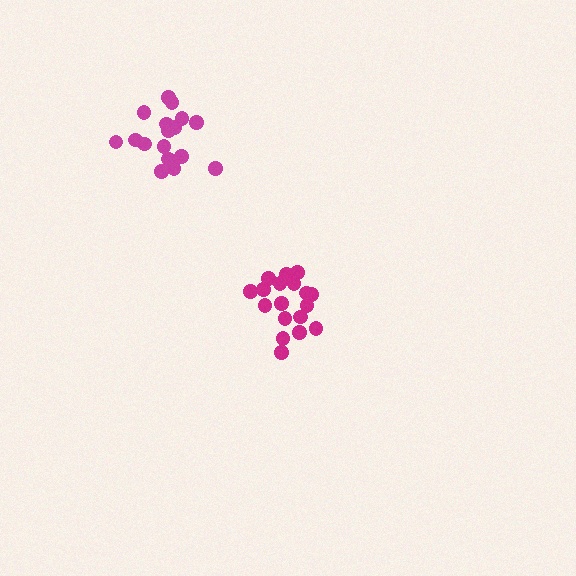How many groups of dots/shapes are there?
There are 2 groups.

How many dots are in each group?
Group 1: 18 dots, Group 2: 18 dots (36 total).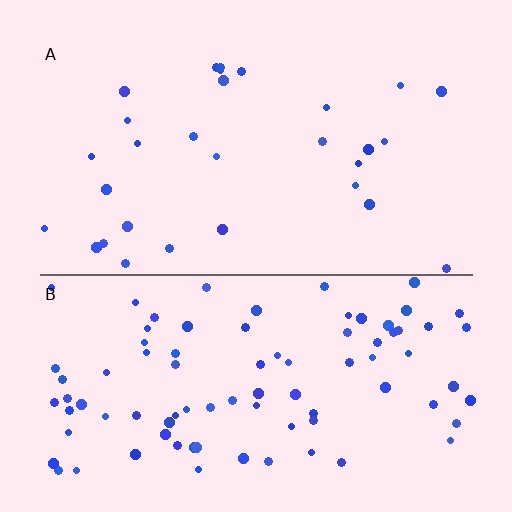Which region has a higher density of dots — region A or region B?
B (the bottom).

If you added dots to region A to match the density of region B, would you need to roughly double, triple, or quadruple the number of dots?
Approximately triple.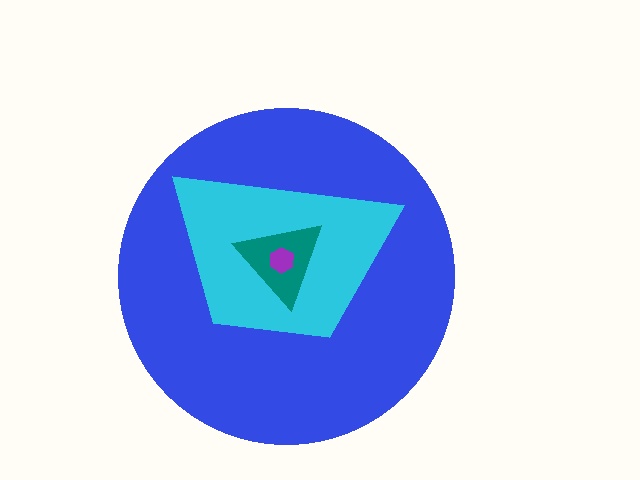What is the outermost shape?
The blue circle.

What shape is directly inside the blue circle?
The cyan trapezoid.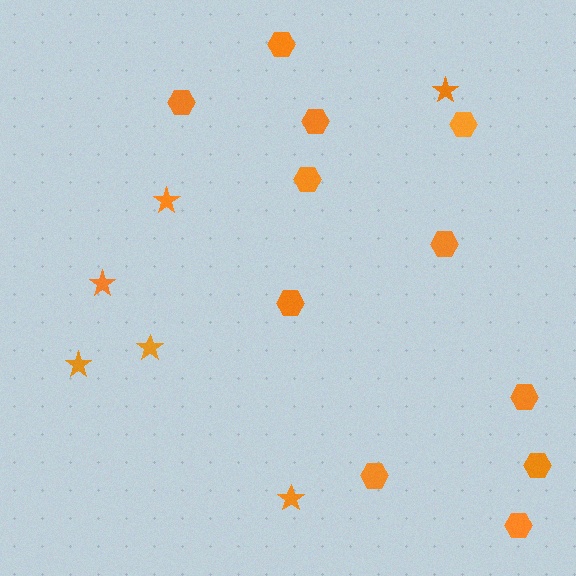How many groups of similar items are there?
There are 2 groups: one group of stars (6) and one group of hexagons (11).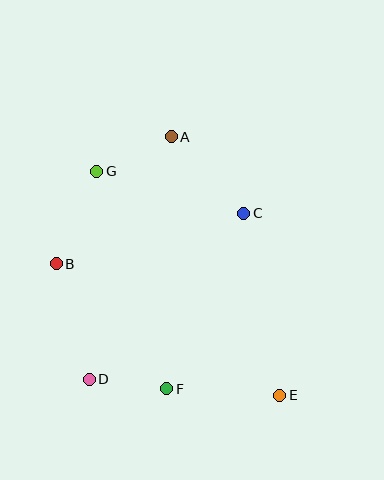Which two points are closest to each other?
Points D and F are closest to each other.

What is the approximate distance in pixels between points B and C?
The distance between B and C is approximately 194 pixels.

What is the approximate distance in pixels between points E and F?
The distance between E and F is approximately 113 pixels.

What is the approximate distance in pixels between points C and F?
The distance between C and F is approximately 192 pixels.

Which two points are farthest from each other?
Points E and G are farthest from each other.